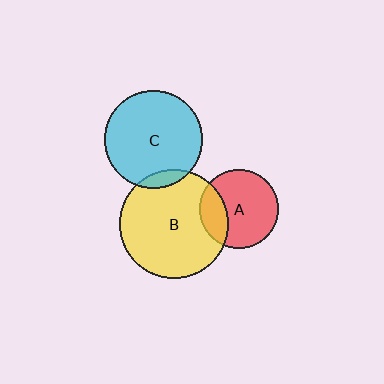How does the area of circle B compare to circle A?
Approximately 1.9 times.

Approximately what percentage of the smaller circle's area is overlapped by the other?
Approximately 25%.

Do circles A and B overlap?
Yes.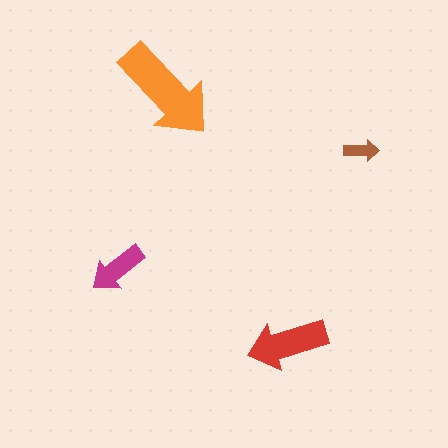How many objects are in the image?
There are 4 objects in the image.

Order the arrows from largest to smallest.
the orange one, the red one, the magenta one, the brown one.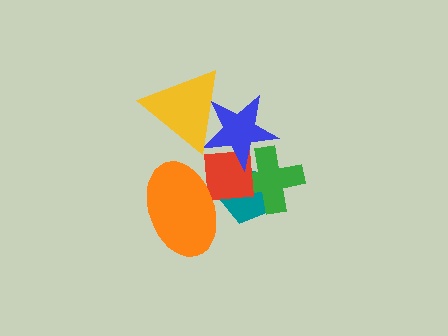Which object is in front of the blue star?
The yellow triangle is in front of the blue star.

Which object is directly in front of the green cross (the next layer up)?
The red square is directly in front of the green cross.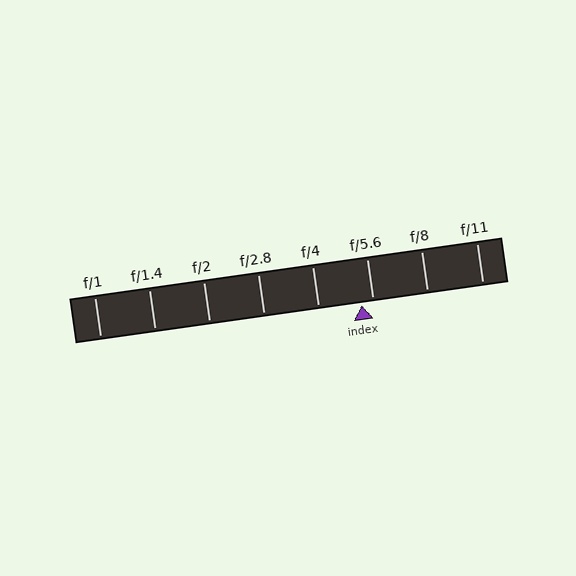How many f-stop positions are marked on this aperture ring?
There are 8 f-stop positions marked.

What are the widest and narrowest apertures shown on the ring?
The widest aperture shown is f/1 and the narrowest is f/11.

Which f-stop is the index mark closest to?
The index mark is closest to f/5.6.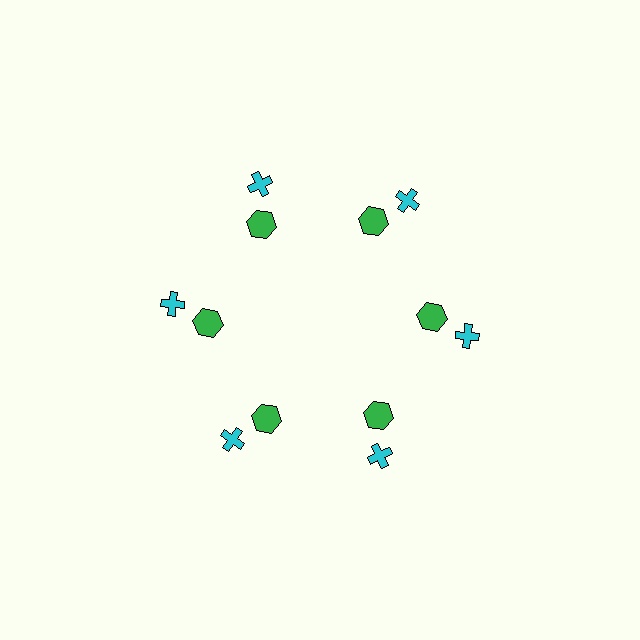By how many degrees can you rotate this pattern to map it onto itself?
The pattern maps onto itself every 60 degrees of rotation.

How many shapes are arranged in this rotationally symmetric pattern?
There are 12 shapes, arranged in 6 groups of 2.